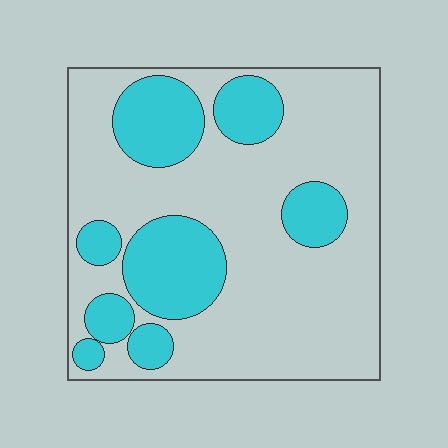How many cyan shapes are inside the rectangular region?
8.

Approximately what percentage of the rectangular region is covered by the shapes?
Approximately 30%.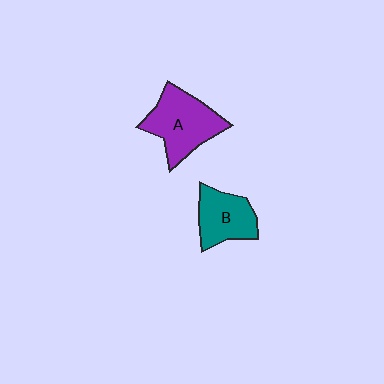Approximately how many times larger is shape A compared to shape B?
Approximately 1.4 times.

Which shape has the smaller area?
Shape B (teal).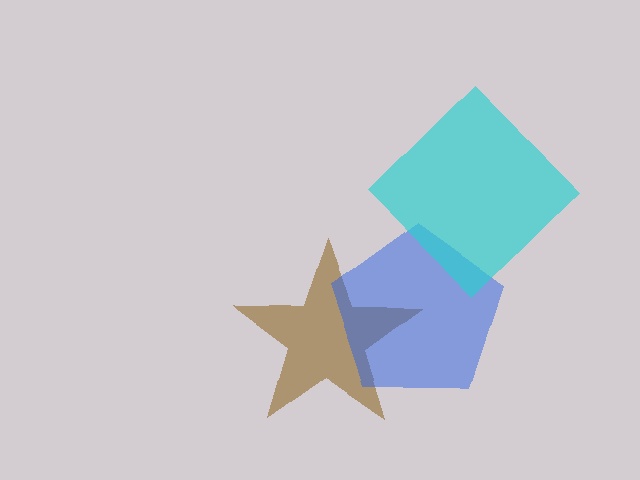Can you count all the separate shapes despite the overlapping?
Yes, there are 3 separate shapes.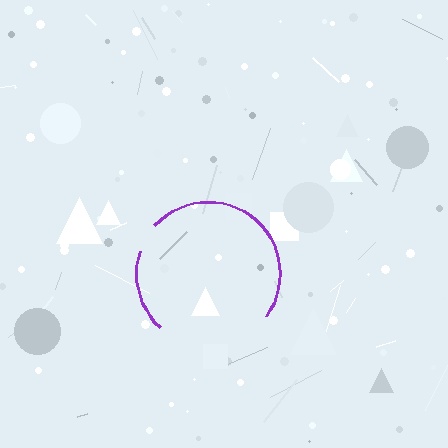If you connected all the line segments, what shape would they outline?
They would outline a circle.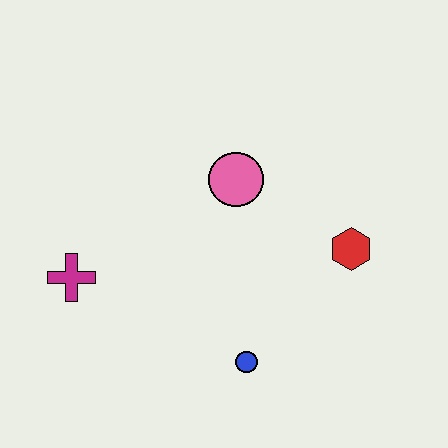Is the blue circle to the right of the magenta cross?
Yes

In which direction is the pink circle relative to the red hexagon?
The pink circle is to the left of the red hexagon.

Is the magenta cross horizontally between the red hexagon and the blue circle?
No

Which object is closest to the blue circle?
The red hexagon is closest to the blue circle.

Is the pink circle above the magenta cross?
Yes